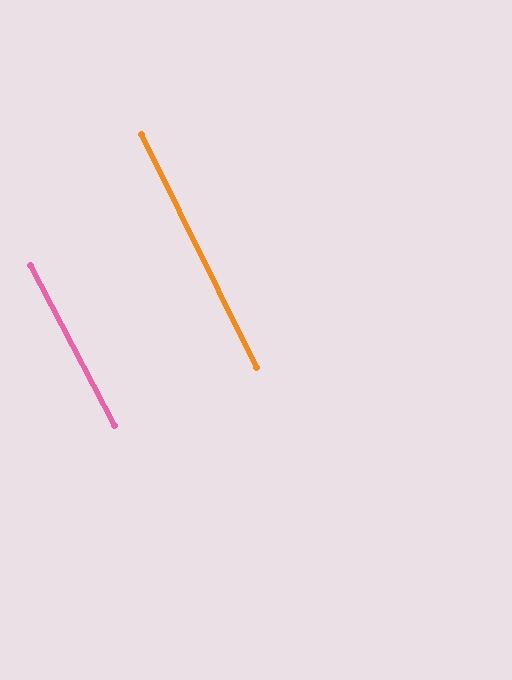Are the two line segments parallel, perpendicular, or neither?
Parallel — their directions differ by only 1.4°.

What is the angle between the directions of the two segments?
Approximately 1 degree.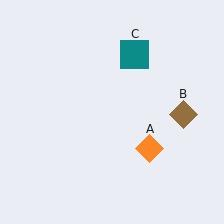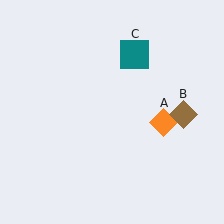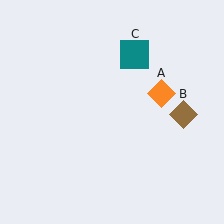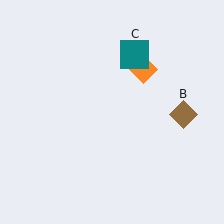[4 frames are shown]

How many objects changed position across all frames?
1 object changed position: orange diamond (object A).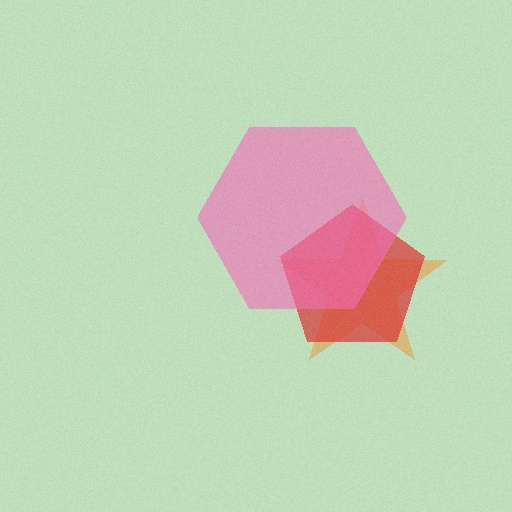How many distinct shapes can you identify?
There are 3 distinct shapes: an orange star, a red pentagon, a pink hexagon.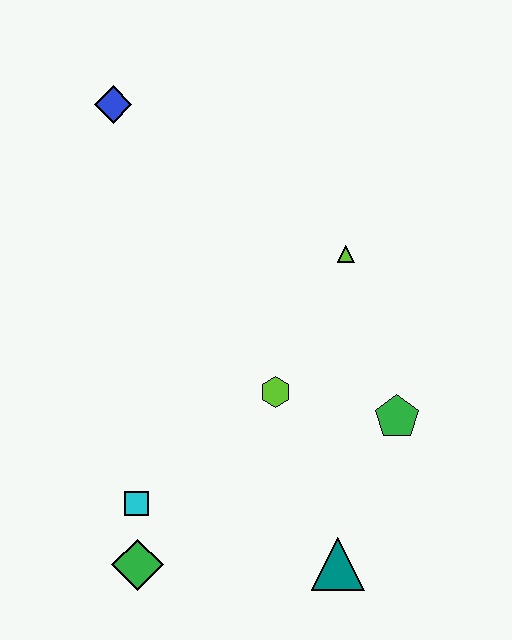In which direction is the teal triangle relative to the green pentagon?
The teal triangle is below the green pentagon.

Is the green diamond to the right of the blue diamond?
Yes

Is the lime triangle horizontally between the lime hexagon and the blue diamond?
No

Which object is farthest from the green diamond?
The blue diamond is farthest from the green diamond.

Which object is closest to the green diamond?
The cyan square is closest to the green diamond.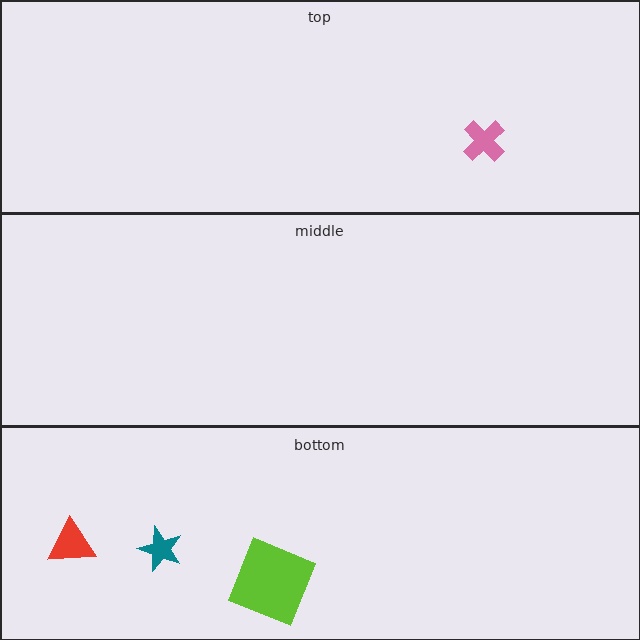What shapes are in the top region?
The pink cross.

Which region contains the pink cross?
The top region.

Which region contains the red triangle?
The bottom region.